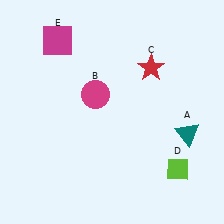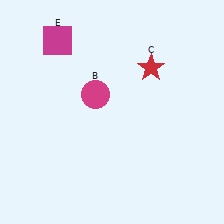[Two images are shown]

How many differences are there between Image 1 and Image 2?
There are 2 differences between the two images.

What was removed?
The lime diamond (D), the teal triangle (A) were removed in Image 2.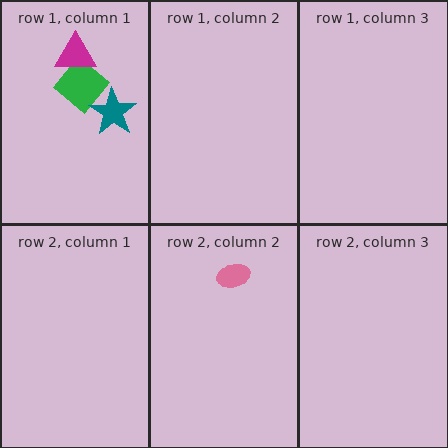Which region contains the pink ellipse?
The row 2, column 2 region.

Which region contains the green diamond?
The row 1, column 1 region.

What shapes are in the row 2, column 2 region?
The pink ellipse.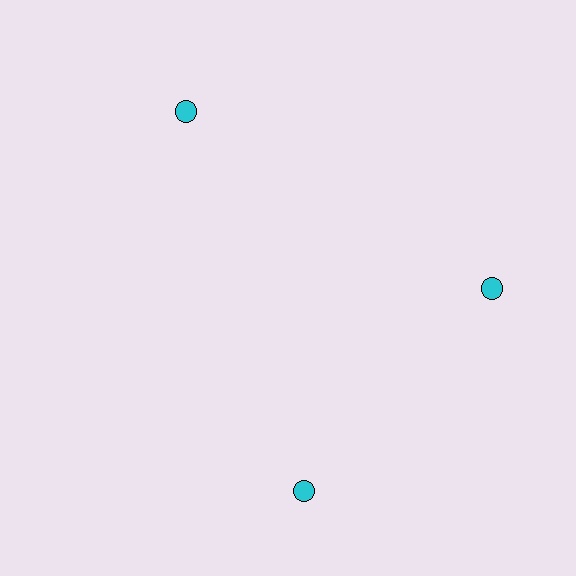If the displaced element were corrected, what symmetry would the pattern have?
It would have 3-fold rotational symmetry — the pattern would map onto itself every 120 degrees.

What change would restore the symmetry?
The symmetry would be restored by rotating it back into even spacing with its neighbors so that all 3 circles sit at equal angles and equal distance from the center.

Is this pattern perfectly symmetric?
No. The 3 cyan circles are arranged in a ring, but one element near the 7 o'clock position is rotated out of alignment along the ring, breaking the 3-fold rotational symmetry.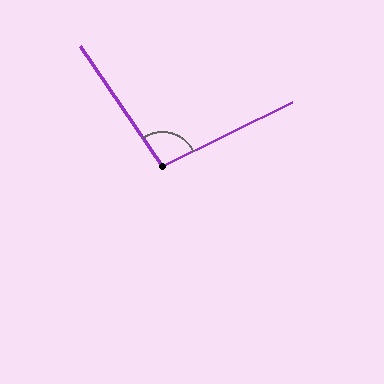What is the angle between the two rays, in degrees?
Approximately 98 degrees.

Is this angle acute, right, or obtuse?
It is obtuse.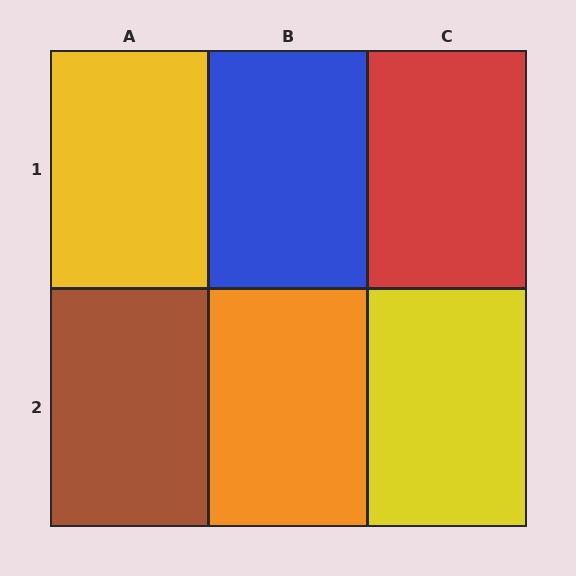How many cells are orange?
1 cell is orange.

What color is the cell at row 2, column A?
Brown.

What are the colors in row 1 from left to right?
Yellow, blue, red.